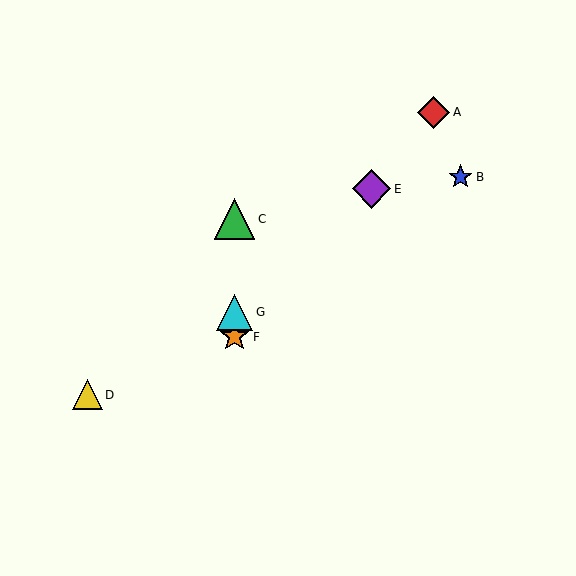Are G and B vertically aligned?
No, G is at x≈235 and B is at x≈461.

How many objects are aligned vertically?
3 objects (C, F, G) are aligned vertically.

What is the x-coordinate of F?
Object F is at x≈235.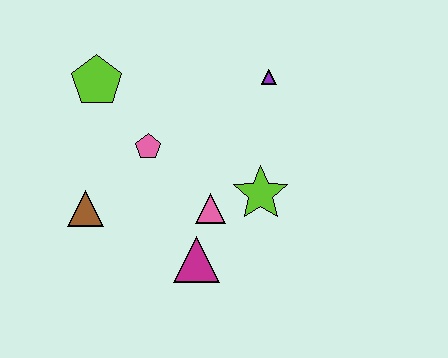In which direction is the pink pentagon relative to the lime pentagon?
The pink pentagon is below the lime pentagon.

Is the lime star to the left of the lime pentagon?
No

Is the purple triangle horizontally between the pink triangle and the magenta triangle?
No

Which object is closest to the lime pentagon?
The pink pentagon is closest to the lime pentagon.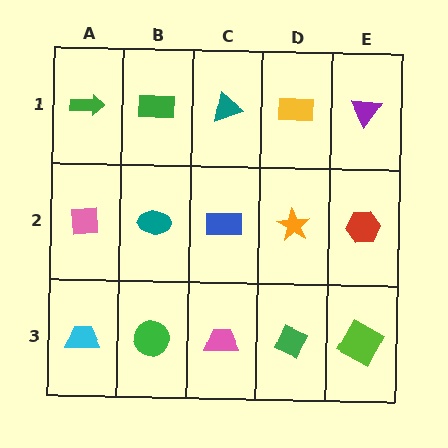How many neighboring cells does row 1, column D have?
3.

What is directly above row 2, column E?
A purple triangle.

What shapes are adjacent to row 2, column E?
A purple triangle (row 1, column E), a lime square (row 3, column E), an orange star (row 2, column D).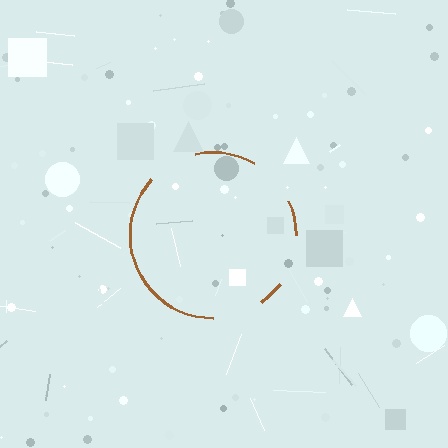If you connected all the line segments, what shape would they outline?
They would outline a circle.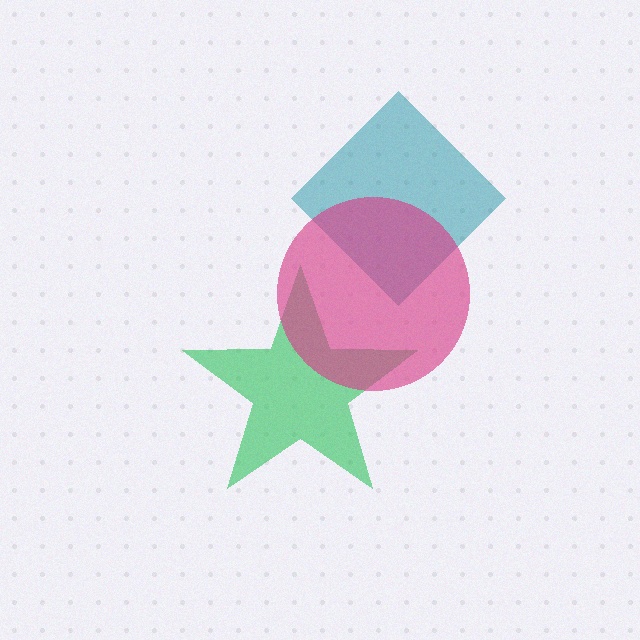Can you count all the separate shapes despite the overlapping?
Yes, there are 3 separate shapes.